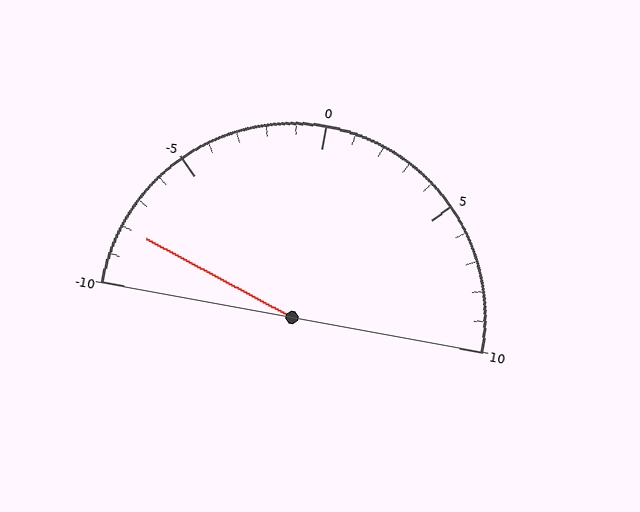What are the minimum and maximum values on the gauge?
The gauge ranges from -10 to 10.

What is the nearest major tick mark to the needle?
The nearest major tick mark is -10.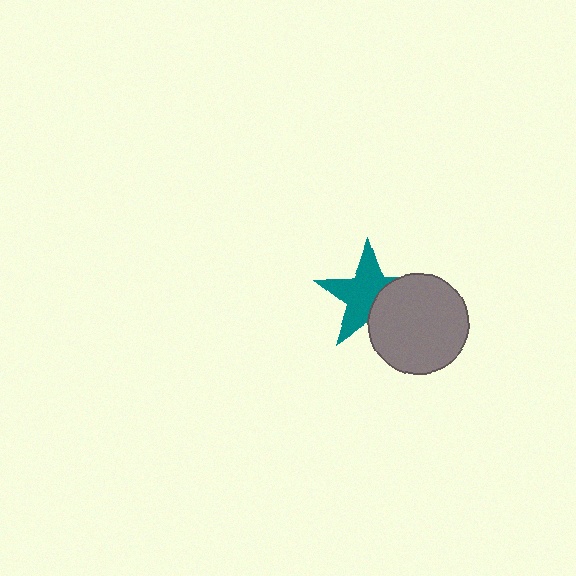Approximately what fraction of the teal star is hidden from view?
Roughly 36% of the teal star is hidden behind the gray circle.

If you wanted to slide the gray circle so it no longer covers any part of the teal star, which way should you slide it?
Slide it toward the lower-right — that is the most direct way to separate the two shapes.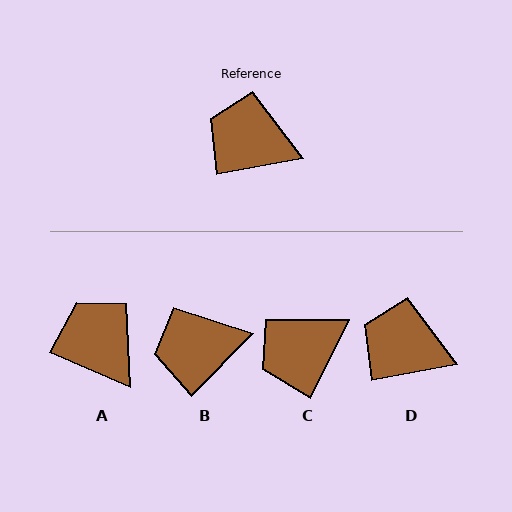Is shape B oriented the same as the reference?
No, it is off by about 35 degrees.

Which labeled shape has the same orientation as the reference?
D.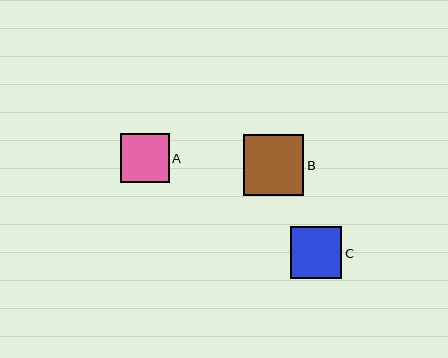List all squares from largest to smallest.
From largest to smallest: B, C, A.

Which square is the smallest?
Square A is the smallest with a size of approximately 49 pixels.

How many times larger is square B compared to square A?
Square B is approximately 1.2 times the size of square A.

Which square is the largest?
Square B is the largest with a size of approximately 61 pixels.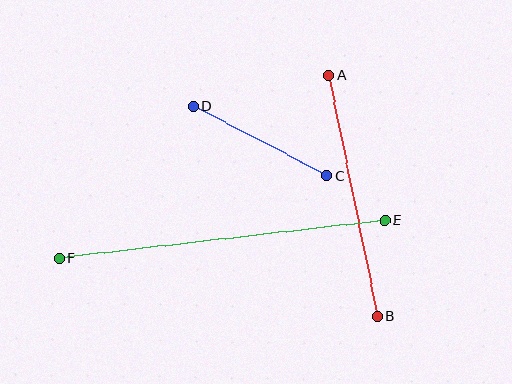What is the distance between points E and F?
The distance is approximately 328 pixels.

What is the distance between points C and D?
The distance is approximately 151 pixels.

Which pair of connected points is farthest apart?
Points E and F are farthest apart.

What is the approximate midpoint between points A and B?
The midpoint is at approximately (353, 196) pixels.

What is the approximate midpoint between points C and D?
The midpoint is at approximately (260, 141) pixels.